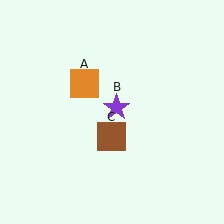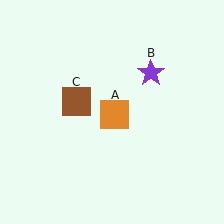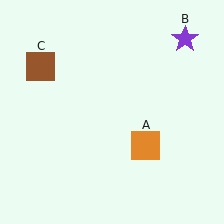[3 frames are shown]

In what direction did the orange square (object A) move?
The orange square (object A) moved down and to the right.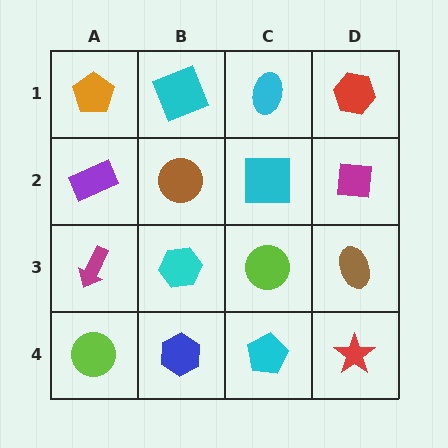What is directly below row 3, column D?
A red star.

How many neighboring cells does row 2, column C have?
4.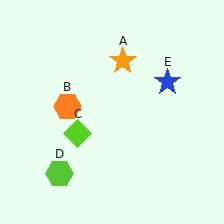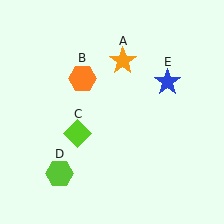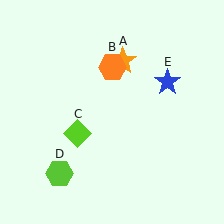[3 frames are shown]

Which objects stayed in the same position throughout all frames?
Orange star (object A) and lime diamond (object C) and lime hexagon (object D) and blue star (object E) remained stationary.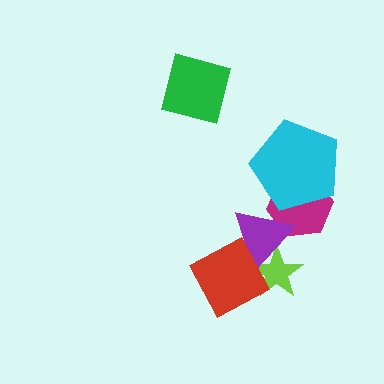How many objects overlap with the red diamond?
2 objects overlap with the red diamond.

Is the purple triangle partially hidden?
Yes, it is partially covered by another shape.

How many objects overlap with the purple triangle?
3 objects overlap with the purple triangle.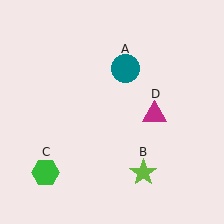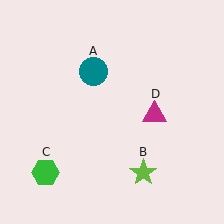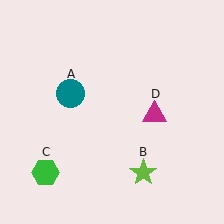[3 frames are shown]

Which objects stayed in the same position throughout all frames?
Lime star (object B) and green hexagon (object C) and magenta triangle (object D) remained stationary.